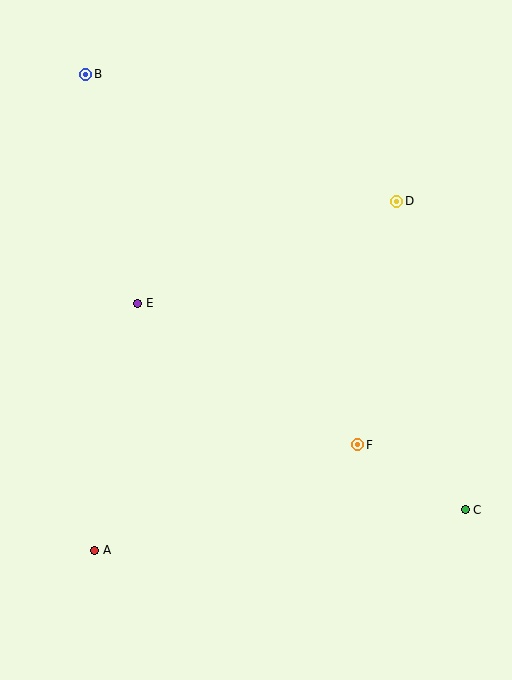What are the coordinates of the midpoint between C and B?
The midpoint between C and B is at (275, 292).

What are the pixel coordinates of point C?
Point C is at (465, 510).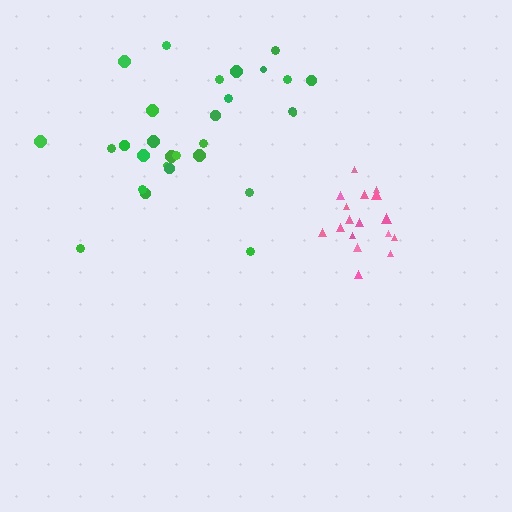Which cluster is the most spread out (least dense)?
Green.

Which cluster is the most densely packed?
Pink.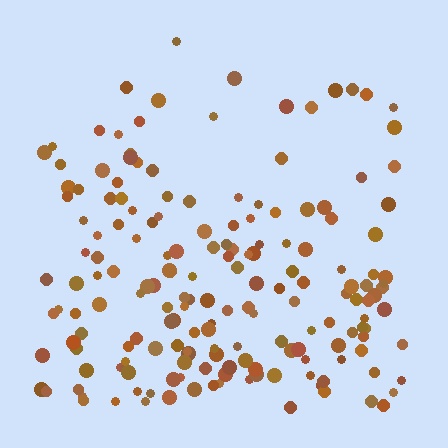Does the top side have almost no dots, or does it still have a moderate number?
Still a moderate number, just noticeably fewer than the bottom.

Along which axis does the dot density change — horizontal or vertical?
Vertical.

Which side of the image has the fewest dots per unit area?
The top.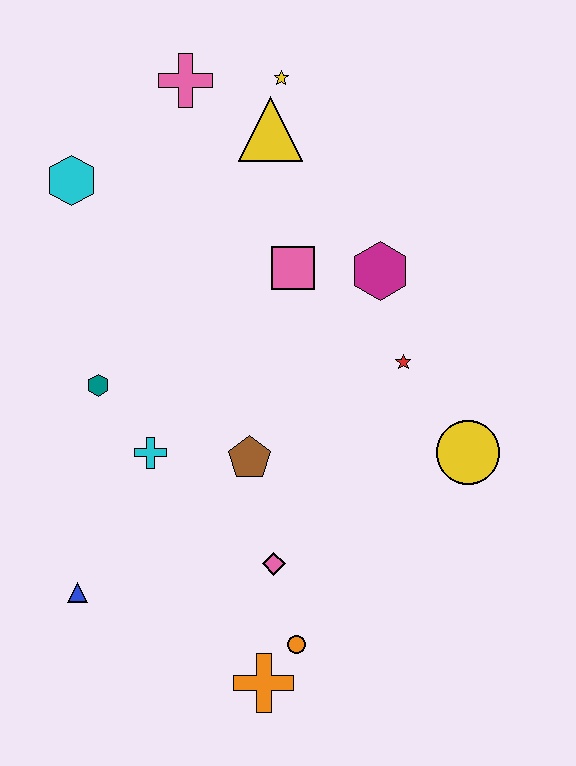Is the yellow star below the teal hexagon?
No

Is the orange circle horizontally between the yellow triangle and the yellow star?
No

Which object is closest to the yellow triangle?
The yellow star is closest to the yellow triangle.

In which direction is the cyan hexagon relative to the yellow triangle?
The cyan hexagon is to the left of the yellow triangle.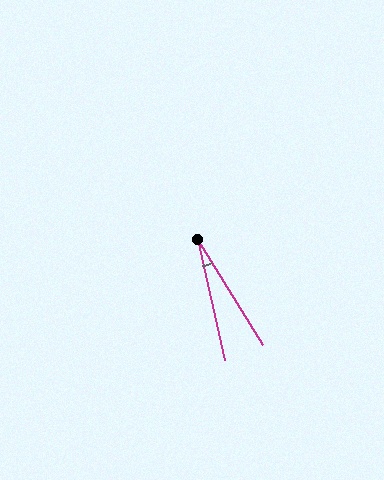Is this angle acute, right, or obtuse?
It is acute.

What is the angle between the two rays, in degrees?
Approximately 19 degrees.